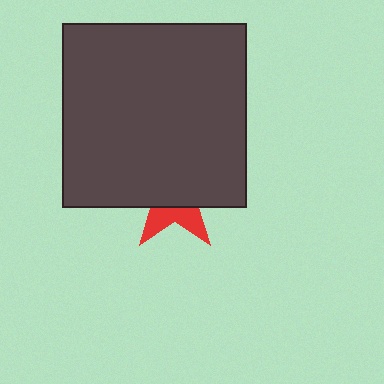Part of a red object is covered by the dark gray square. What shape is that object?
It is a star.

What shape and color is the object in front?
The object in front is a dark gray square.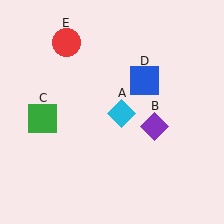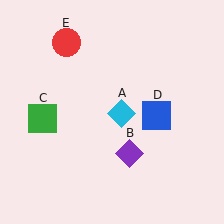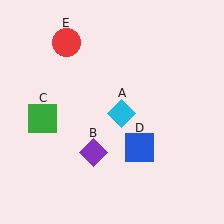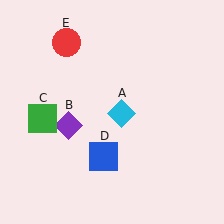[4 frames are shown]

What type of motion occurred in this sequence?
The purple diamond (object B), blue square (object D) rotated clockwise around the center of the scene.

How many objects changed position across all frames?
2 objects changed position: purple diamond (object B), blue square (object D).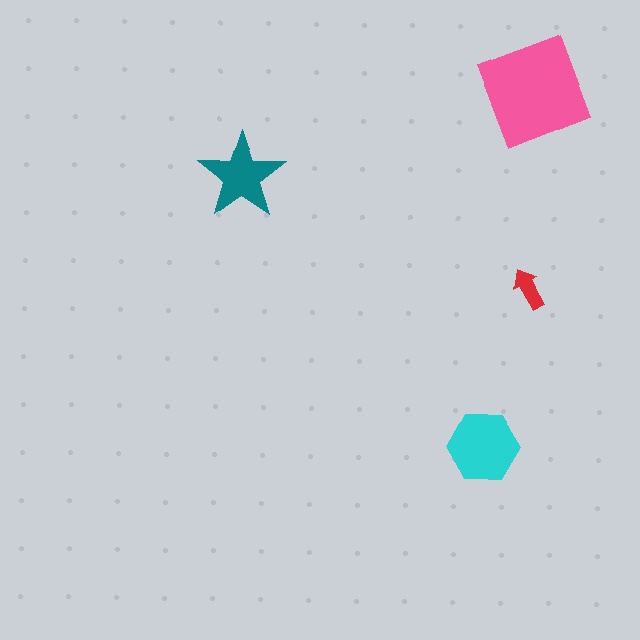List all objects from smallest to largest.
The red arrow, the teal star, the cyan hexagon, the pink diamond.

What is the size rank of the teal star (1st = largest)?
3rd.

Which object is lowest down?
The cyan hexagon is bottommost.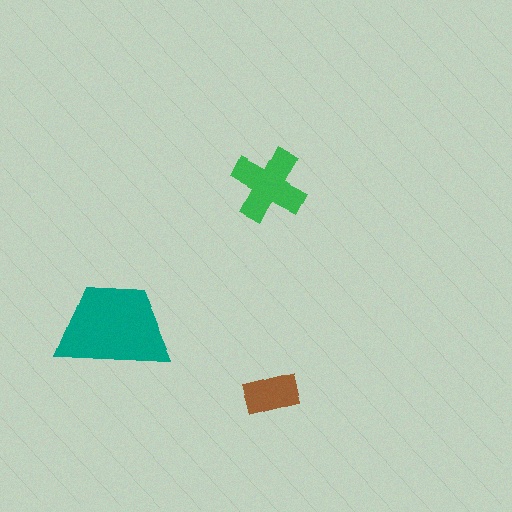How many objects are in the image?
There are 3 objects in the image.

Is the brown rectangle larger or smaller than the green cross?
Smaller.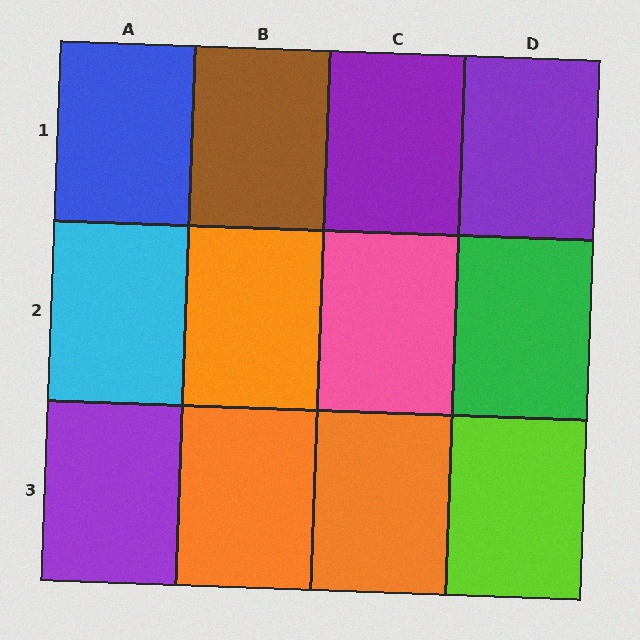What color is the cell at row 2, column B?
Orange.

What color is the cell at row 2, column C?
Pink.